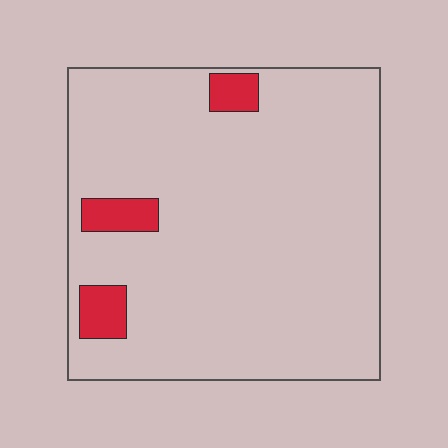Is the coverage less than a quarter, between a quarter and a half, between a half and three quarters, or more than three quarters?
Less than a quarter.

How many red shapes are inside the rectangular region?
3.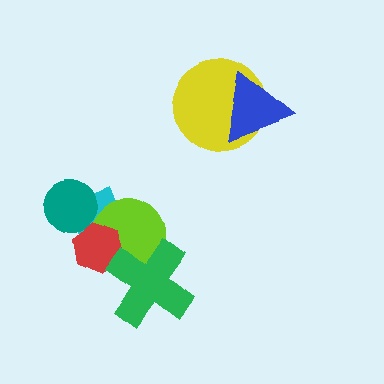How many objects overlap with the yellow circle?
1 object overlaps with the yellow circle.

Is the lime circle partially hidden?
Yes, it is partially covered by another shape.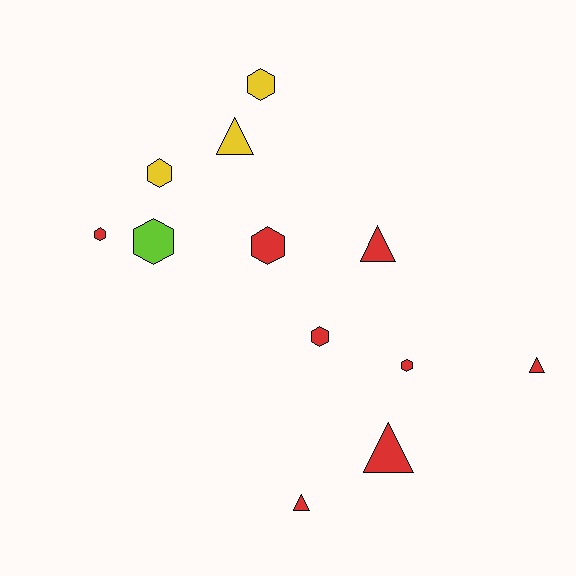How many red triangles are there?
There are 4 red triangles.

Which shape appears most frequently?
Hexagon, with 7 objects.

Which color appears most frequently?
Red, with 8 objects.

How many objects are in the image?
There are 12 objects.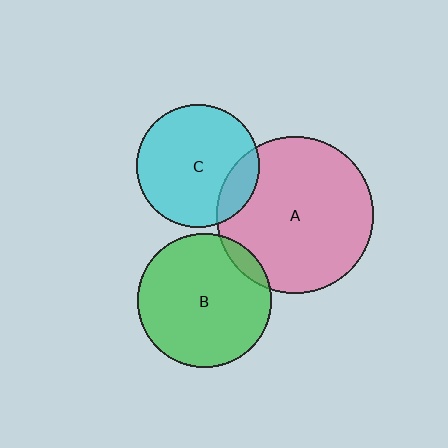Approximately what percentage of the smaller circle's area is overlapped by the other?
Approximately 5%.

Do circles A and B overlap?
Yes.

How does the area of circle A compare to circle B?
Approximately 1.4 times.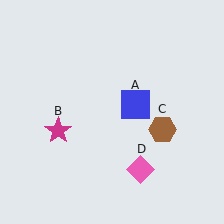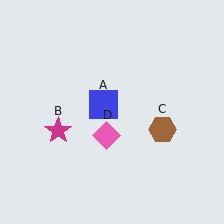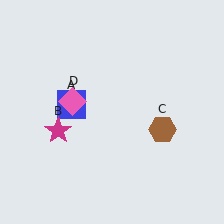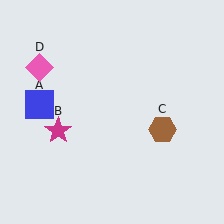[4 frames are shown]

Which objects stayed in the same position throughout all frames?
Magenta star (object B) and brown hexagon (object C) remained stationary.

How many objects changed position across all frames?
2 objects changed position: blue square (object A), pink diamond (object D).